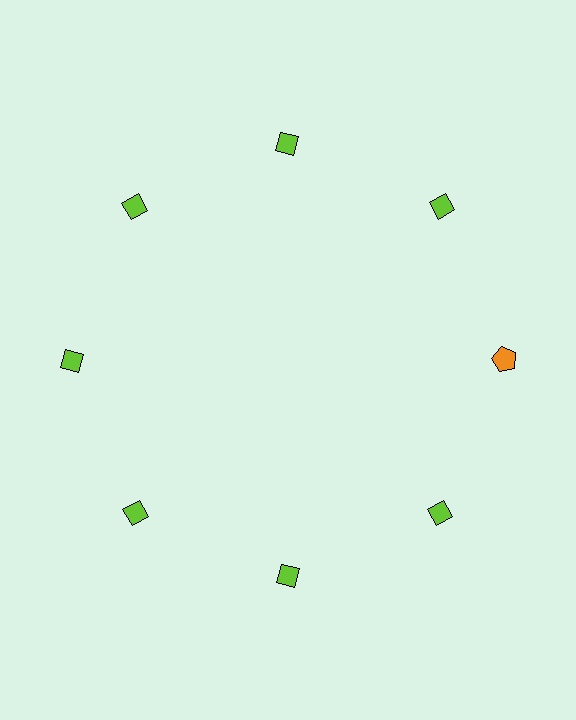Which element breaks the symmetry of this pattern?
The orange pentagon at roughly the 3 o'clock position breaks the symmetry. All other shapes are lime diamonds.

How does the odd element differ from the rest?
It differs in both color (orange instead of lime) and shape (pentagon instead of diamond).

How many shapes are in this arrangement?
There are 8 shapes arranged in a ring pattern.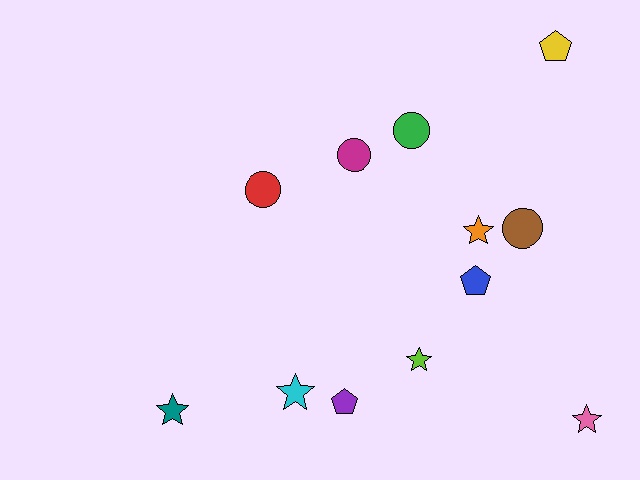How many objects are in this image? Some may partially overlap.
There are 12 objects.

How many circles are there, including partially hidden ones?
There are 4 circles.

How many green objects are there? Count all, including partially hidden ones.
There is 1 green object.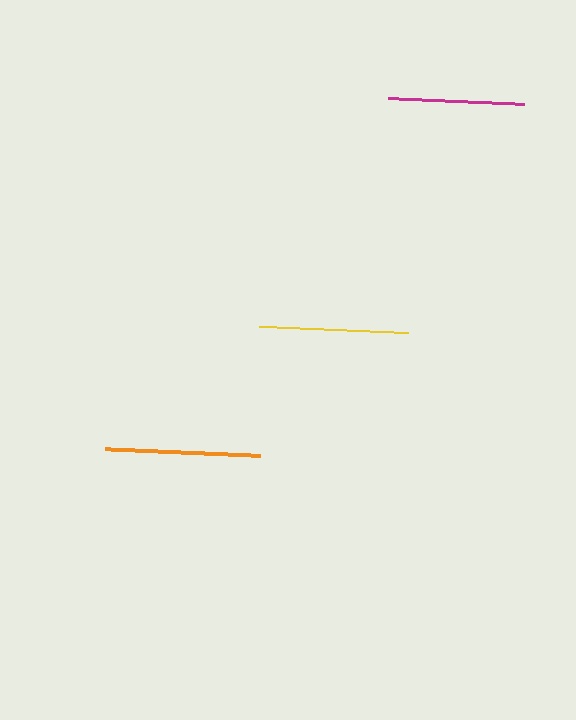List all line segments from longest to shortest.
From longest to shortest: orange, yellow, magenta.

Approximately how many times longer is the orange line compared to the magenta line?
The orange line is approximately 1.1 times the length of the magenta line.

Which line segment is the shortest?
The magenta line is the shortest at approximately 136 pixels.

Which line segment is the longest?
The orange line is the longest at approximately 154 pixels.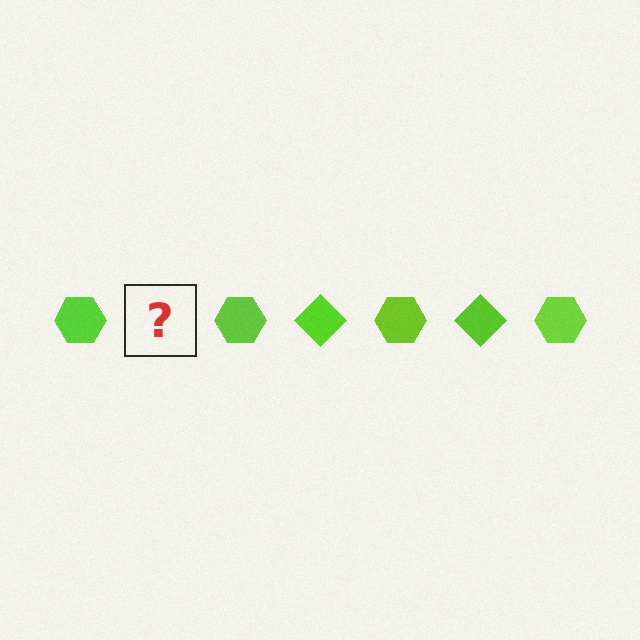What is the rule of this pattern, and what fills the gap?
The rule is that the pattern cycles through hexagon, diamond shapes in lime. The gap should be filled with a lime diamond.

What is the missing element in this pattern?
The missing element is a lime diamond.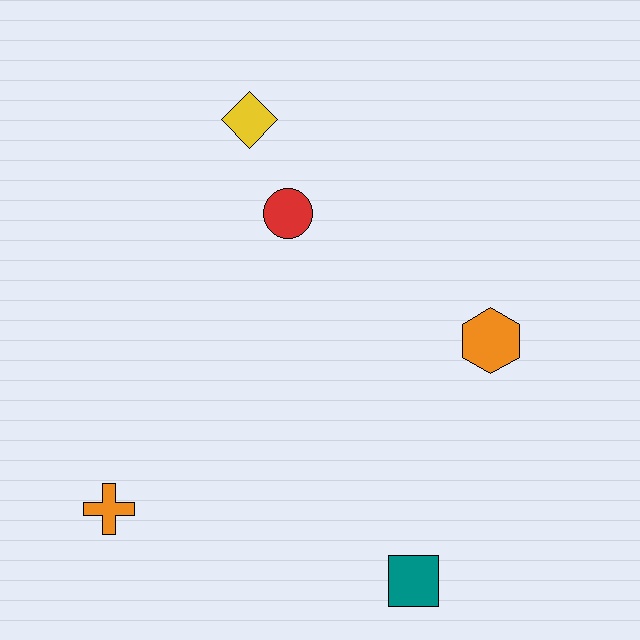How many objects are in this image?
There are 5 objects.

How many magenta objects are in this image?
There are no magenta objects.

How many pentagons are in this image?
There are no pentagons.